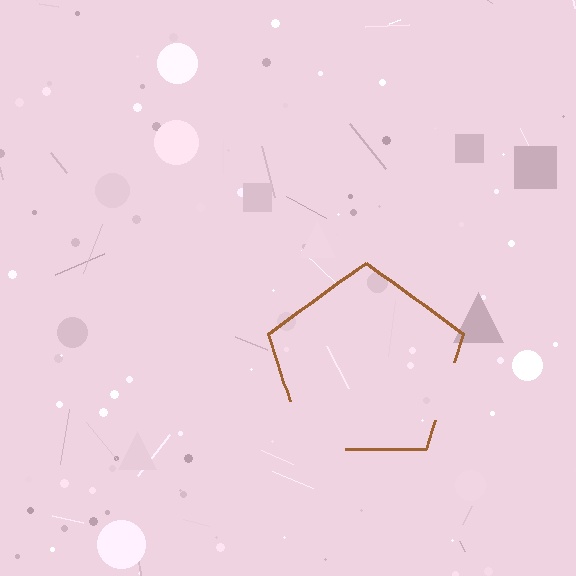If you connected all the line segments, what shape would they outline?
They would outline a pentagon.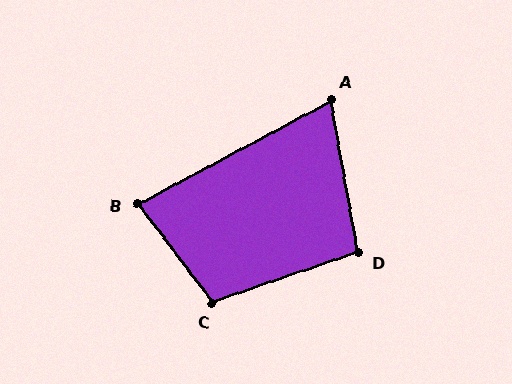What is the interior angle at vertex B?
Approximately 81 degrees (acute).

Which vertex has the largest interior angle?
C, at approximately 108 degrees.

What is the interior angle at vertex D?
Approximately 99 degrees (obtuse).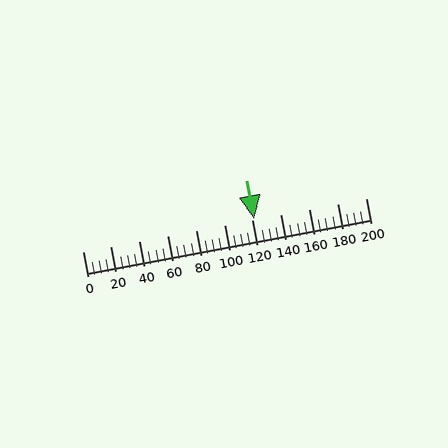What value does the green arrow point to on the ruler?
The green arrow points to approximately 121.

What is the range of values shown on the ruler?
The ruler shows values from 0 to 200.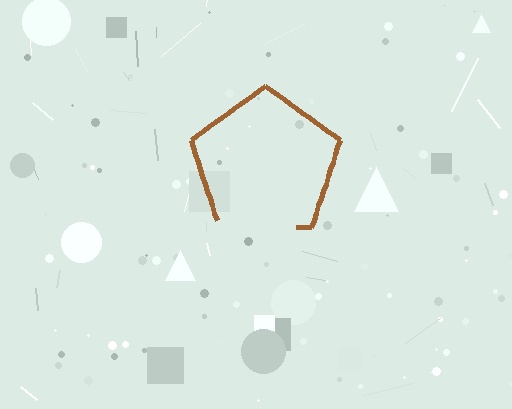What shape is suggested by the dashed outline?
The dashed outline suggests a pentagon.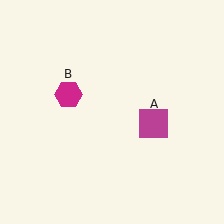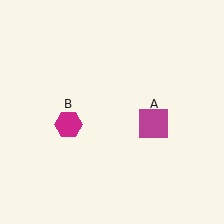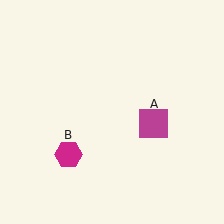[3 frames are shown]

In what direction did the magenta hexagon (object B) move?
The magenta hexagon (object B) moved down.